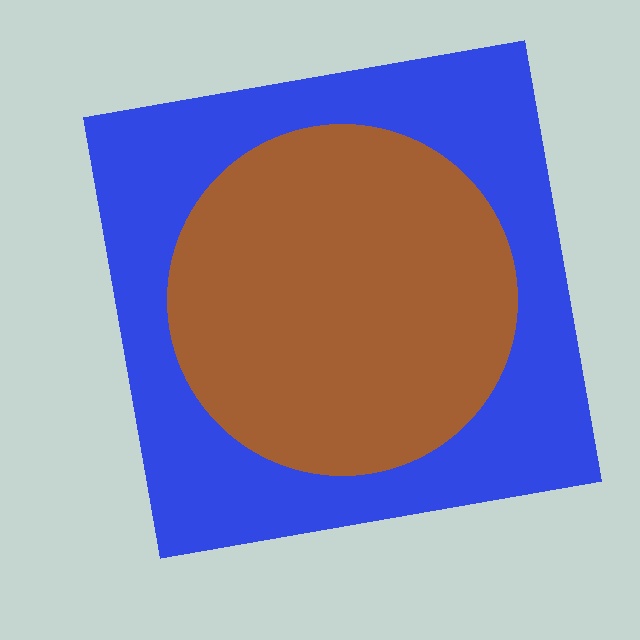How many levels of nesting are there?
2.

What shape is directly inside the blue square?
The brown circle.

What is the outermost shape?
The blue square.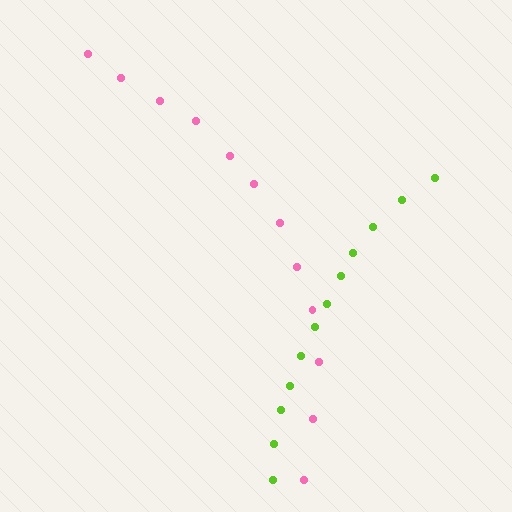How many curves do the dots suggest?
There are 2 distinct paths.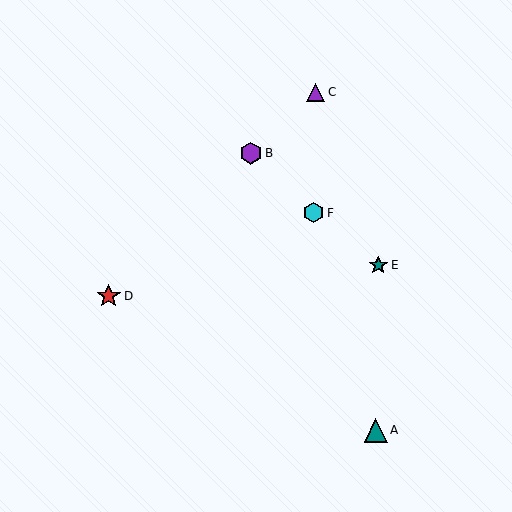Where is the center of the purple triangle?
The center of the purple triangle is at (316, 92).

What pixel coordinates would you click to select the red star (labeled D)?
Click at (109, 296) to select the red star D.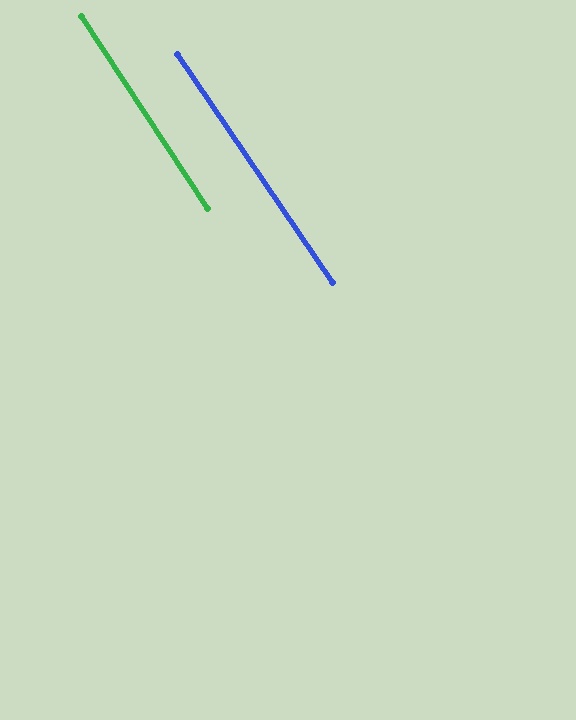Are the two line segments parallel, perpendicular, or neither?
Parallel — their directions differ by only 0.9°.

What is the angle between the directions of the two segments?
Approximately 1 degree.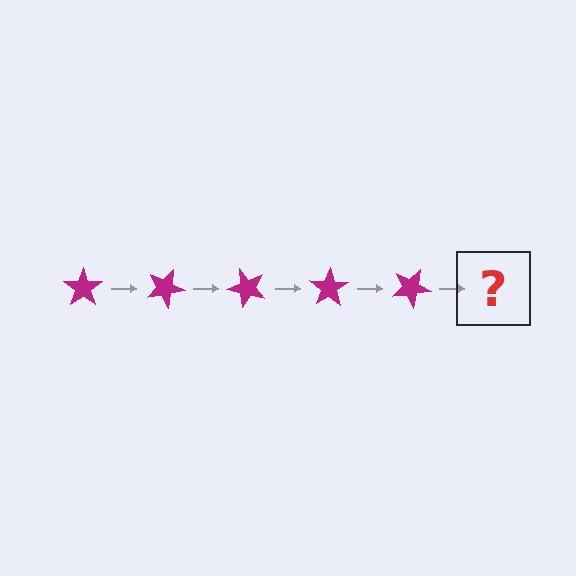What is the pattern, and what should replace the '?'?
The pattern is that the star rotates 25 degrees each step. The '?' should be a magenta star rotated 125 degrees.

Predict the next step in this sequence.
The next step is a magenta star rotated 125 degrees.